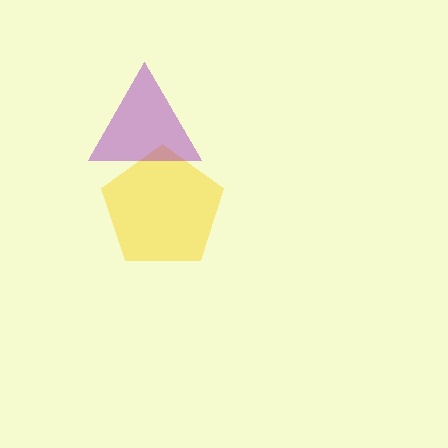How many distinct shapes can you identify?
There are 2 distinct shapes: a yellow pentagon, a purple triangle.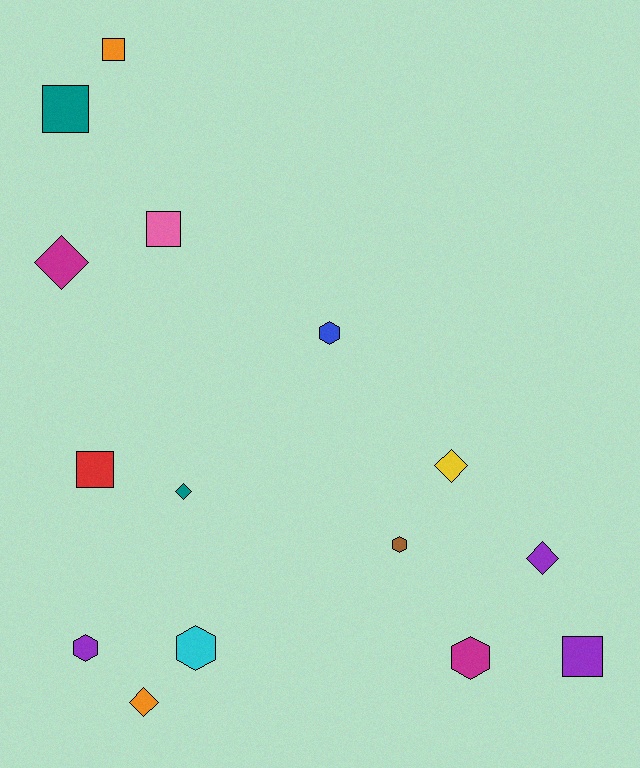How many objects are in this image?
There are 15 objects.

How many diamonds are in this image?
There are 5 diamonds.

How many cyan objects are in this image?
There is 1 cyan object.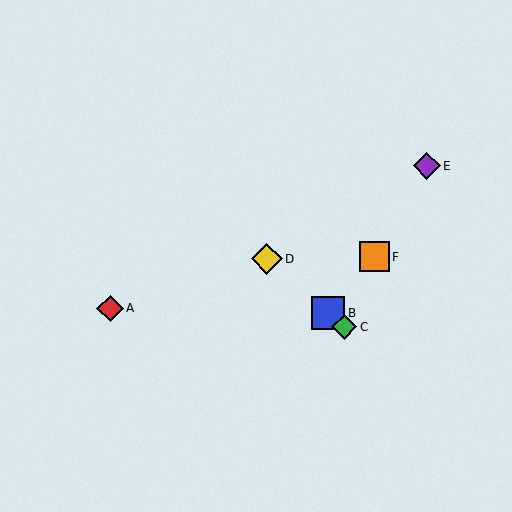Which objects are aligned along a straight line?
Objects B, C, D are aligned along a straight line.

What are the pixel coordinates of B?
Object B is at (328, 313).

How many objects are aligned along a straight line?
3 objects (B, C, D) are aligned along a straight line.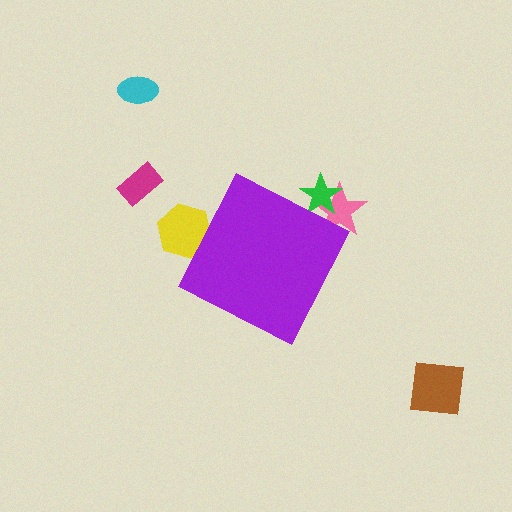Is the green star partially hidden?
Yes, the green star is partially hidden behind the purple diamond.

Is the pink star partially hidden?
Yes, the pink star is partially hidden behind the purple diamond.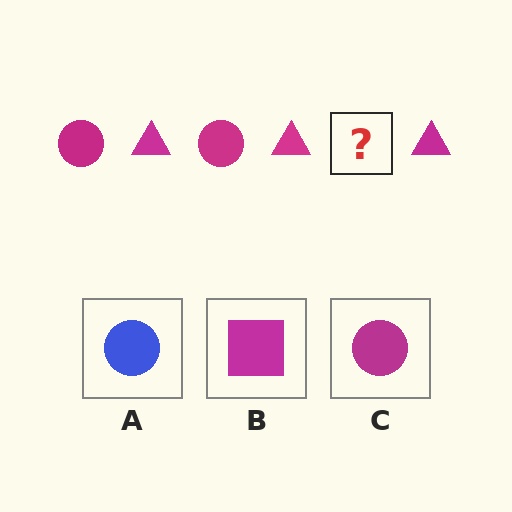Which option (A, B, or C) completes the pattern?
C.